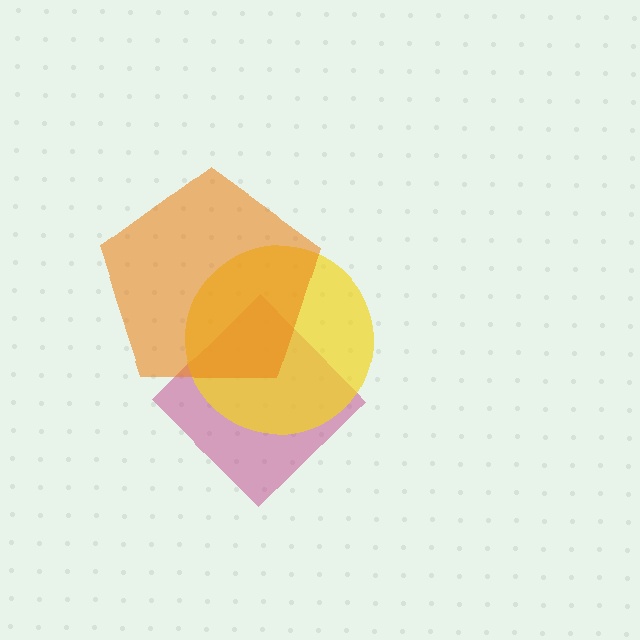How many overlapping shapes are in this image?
There are 3 overlapping shapes in the image.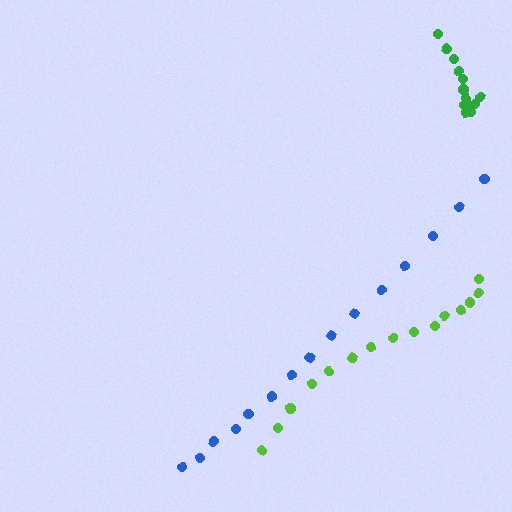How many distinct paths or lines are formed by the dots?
There are 3 distinct paths.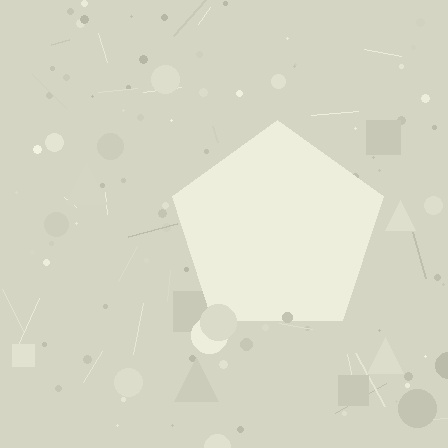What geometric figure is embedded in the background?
A pentagon is embedded in the background.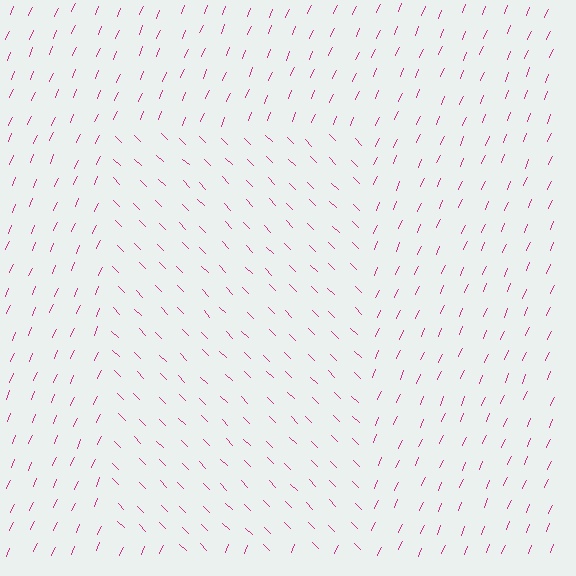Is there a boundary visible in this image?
Yes, there is a texture boundary formed by a change in line orientation.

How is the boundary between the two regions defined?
The boundary is defined purely by a change in line orientation (approximately 68 degrees difference). All lines are the same color and thickness.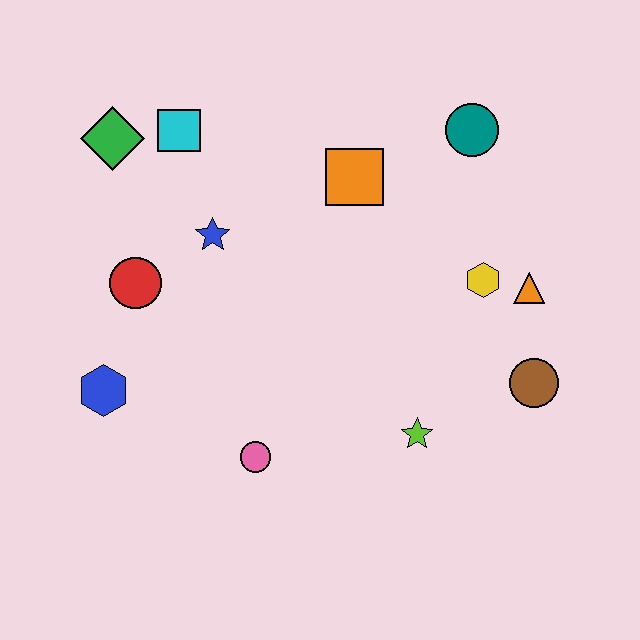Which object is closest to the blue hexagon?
The red circle is closest to the blue hexagon.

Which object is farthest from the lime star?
The green diamond is farthest from the lime star.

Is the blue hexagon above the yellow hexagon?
No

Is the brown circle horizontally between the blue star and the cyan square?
No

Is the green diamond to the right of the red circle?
No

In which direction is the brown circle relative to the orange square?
The brown circle is below the orange square.